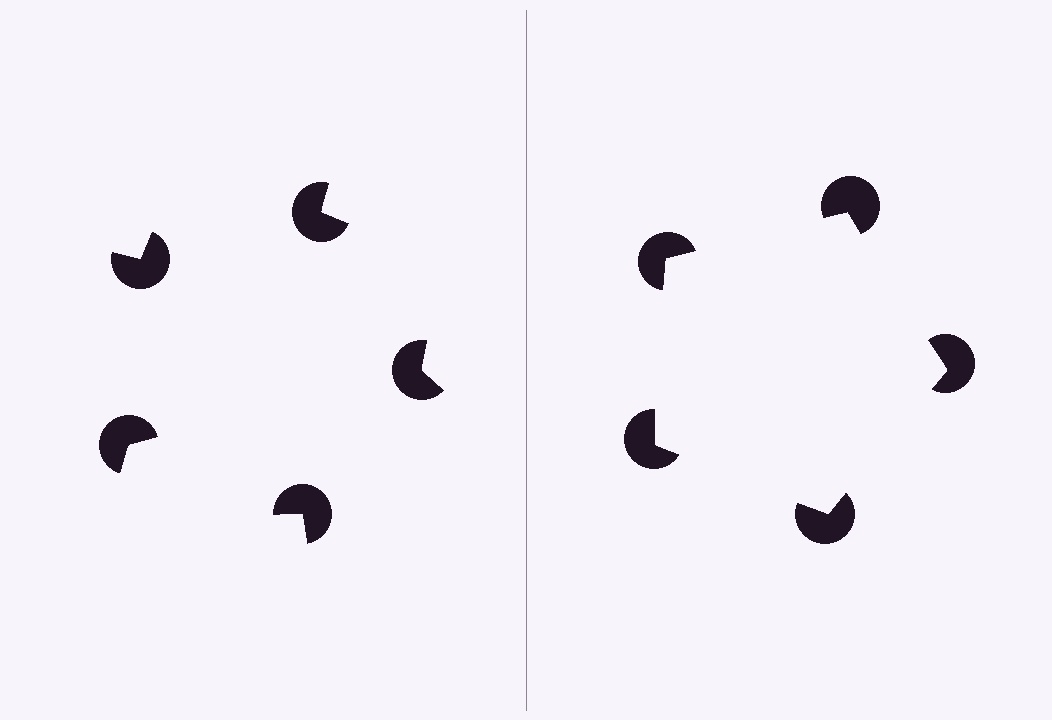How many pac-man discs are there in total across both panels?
10 — 5 on each side.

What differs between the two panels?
The pac-man discs are positioned identically on both sides; only the wedge orientations differ. On the right they align to a pentagon; on the left they are misaligned.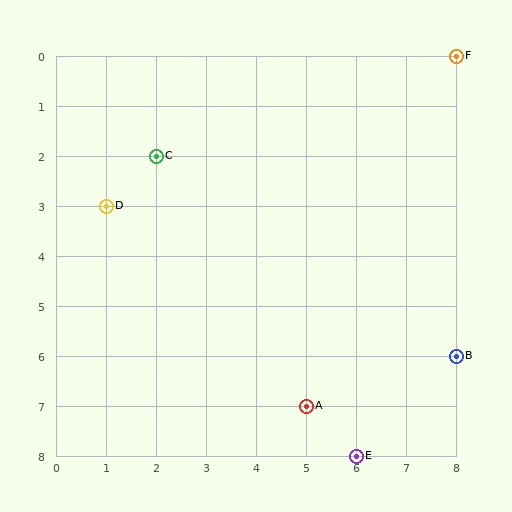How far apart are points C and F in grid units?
Points C and F are 6 columns and 2 rows apart (about 6.3 grid units diagonally).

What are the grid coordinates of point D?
Point D is at grid coordinates (1, 3).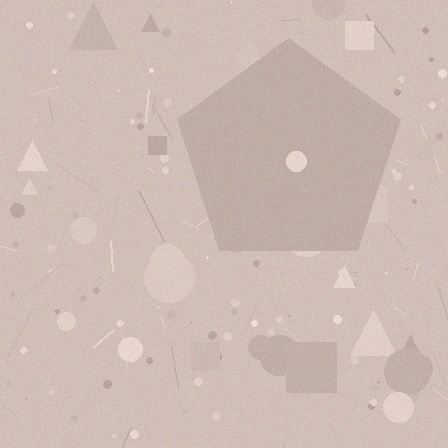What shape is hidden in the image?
A pentagon is hidden in the image.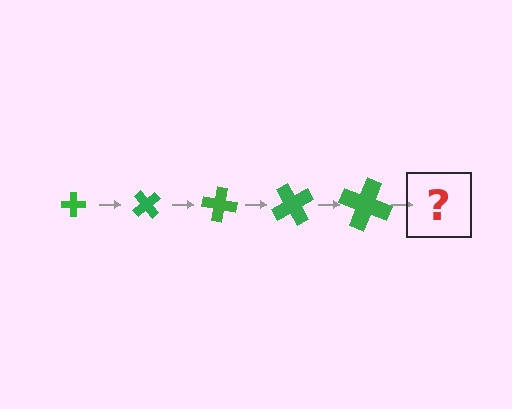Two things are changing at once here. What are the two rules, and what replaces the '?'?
The two rules are that the cross grows larger each step and it rotates 50 degrees each step. The '?' should be a cross, larger than the previous one and rotated 250 degrees from the start.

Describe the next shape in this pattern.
It should be a cross, larger than the previous one and rotated 250 degrees from the start.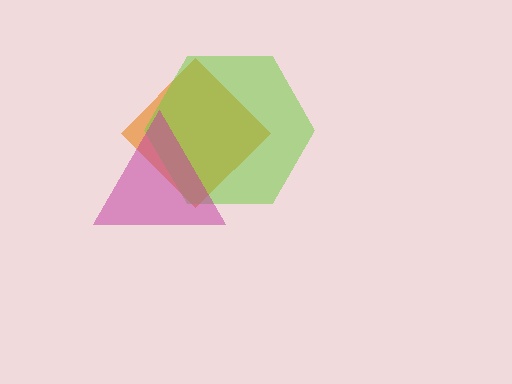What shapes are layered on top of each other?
The layered shapes are: an orange diamond, a lime hexagon, a magenta triangle.